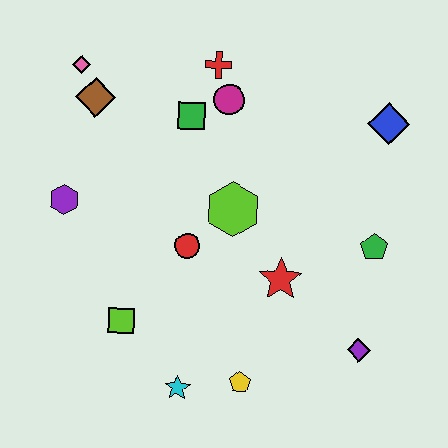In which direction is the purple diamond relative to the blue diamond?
The purple diamond is below the blue diamond.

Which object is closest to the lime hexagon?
The red circle is closest to the lime hexagon.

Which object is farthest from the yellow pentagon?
The pink diamond is farthest from the yellow pentagon.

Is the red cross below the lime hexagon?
No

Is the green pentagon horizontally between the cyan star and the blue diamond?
Yes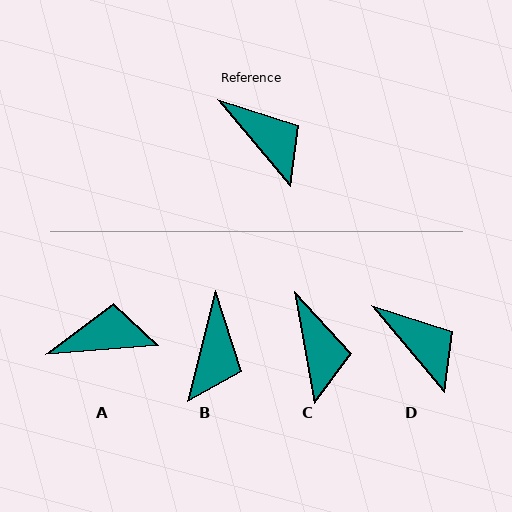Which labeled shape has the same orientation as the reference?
D.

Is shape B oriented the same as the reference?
No, it is off by about 54 degrees.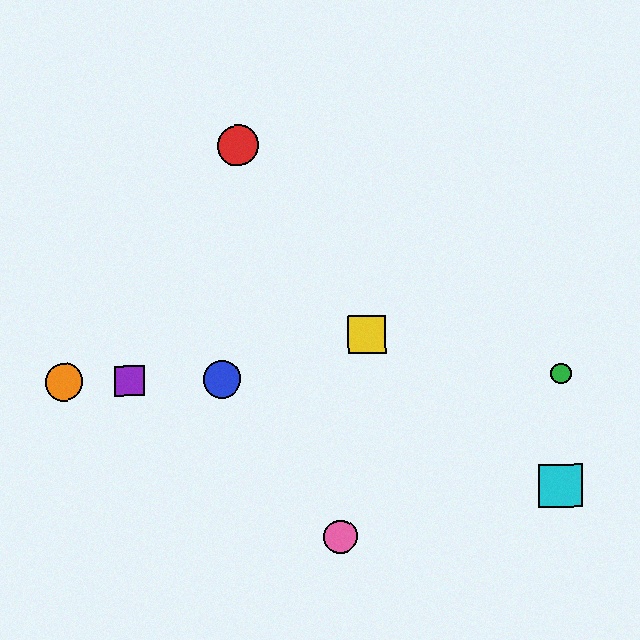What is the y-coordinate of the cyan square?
The cyan square is at y≈486.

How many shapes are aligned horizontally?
4 shapes (the blue circle, the green circle, the purple square, the orange circle) are aligned horizontally.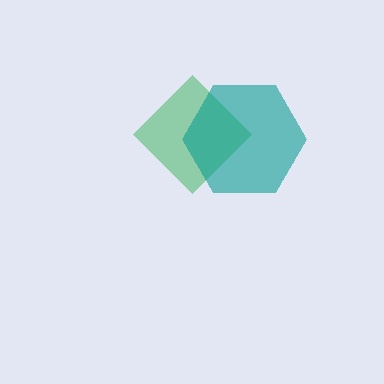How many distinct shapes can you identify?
There are 2 distinct shapes: a green diamond, a teal hexagon.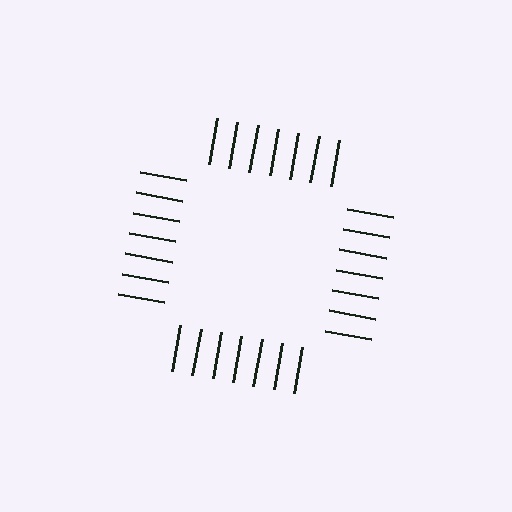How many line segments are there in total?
28 — 7 along each of the 4 edges.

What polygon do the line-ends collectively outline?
An illusory square — the line segments terminate on its edges but no continuous stroke is drawn.